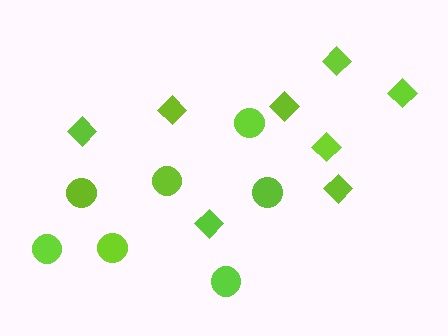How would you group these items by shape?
There are 2 groups: one group of circles (7) and one group of diamonds (8).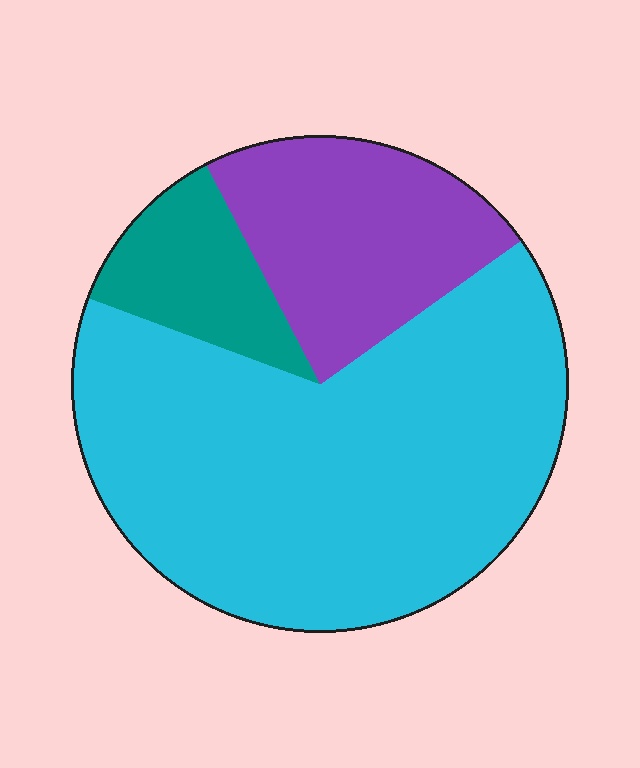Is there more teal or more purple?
Purple.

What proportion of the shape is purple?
Purple takes up between a sixth and a third of the shape.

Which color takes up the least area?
Teal, at roughly 10%.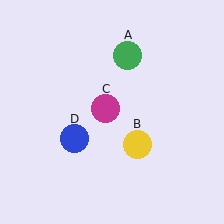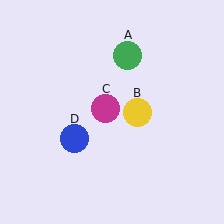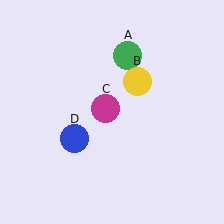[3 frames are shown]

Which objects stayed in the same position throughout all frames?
Green circle (object A) and magenta circle (object C) and blue circle (object D) remained stationary.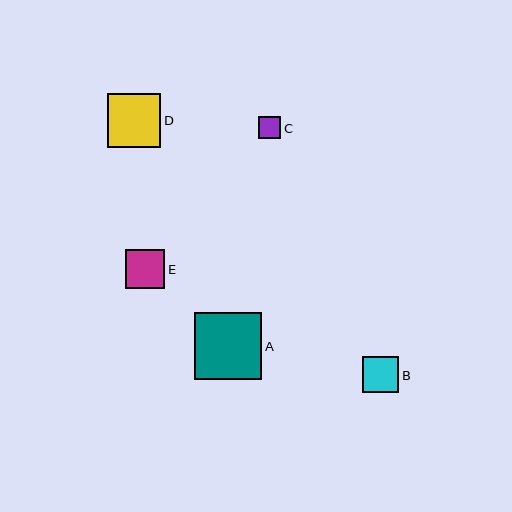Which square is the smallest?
Square C is the smallest with a size of approximately 22 pixels.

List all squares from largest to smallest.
From largest to smallest: A, D, E, B, C.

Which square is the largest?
Square A is the largest with a size of approximately 67 pixels.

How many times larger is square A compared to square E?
Square A is approximately 1.7 times the size of square E.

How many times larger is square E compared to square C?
Square E is approximately 1.8 times the size of square C.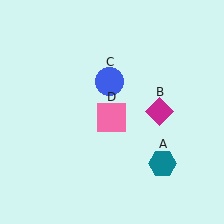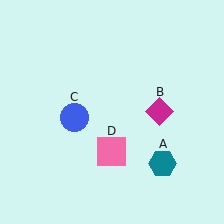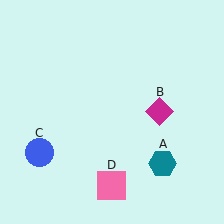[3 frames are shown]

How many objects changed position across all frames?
2 objects changed position: blue circle (object C), pink square (object D).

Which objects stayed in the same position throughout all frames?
Teal hexagon (object A) and magenta diamond (object B) remained stationary.